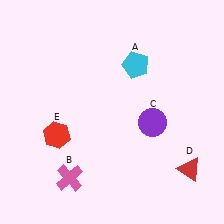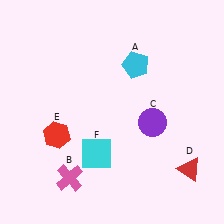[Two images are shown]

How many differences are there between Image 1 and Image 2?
There is 1 difference between the two images.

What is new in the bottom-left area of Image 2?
A cyan square (F) was added in the bottom-left area of Image 2.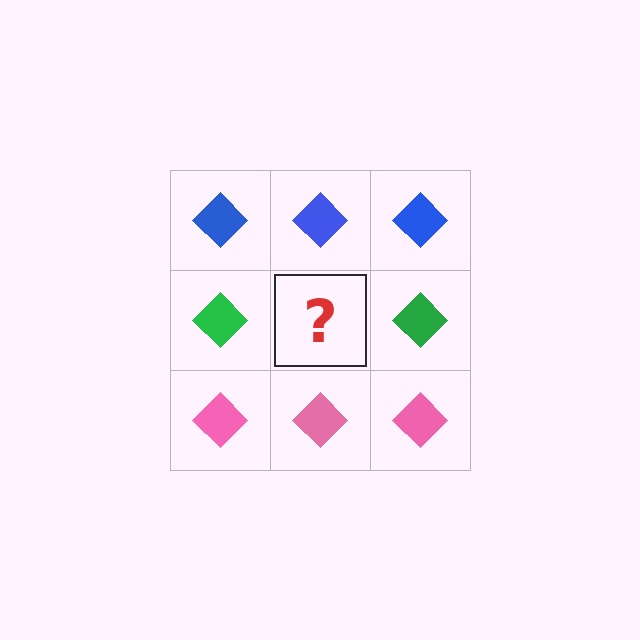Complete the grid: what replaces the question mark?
The question mark should be replaced with a green diamond.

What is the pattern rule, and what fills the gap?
The rule is that each row has a consistent color. The gap should be filled with a green diamond.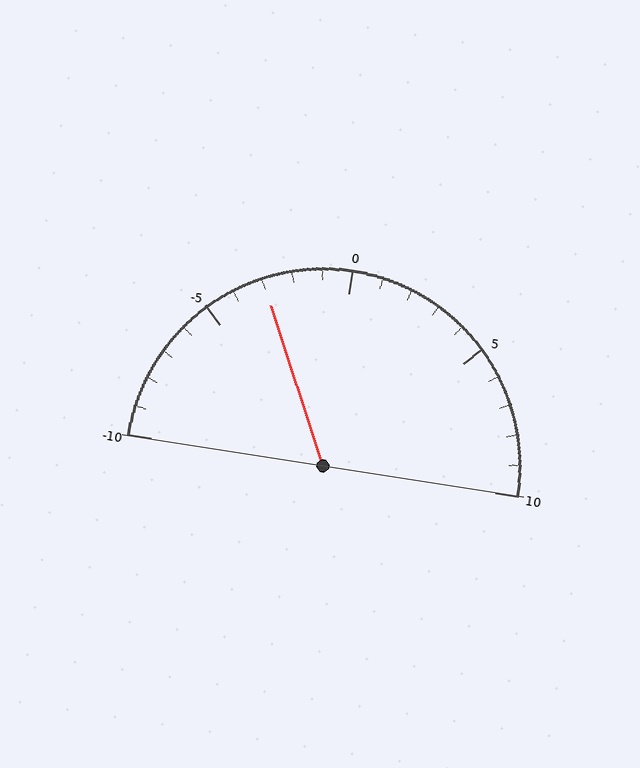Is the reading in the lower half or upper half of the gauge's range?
The reading is in the lower half of the range (-10 to 10).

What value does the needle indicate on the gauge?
The needle indicates approximately -3.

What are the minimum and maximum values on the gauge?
The gauge ranges from -10 to 10.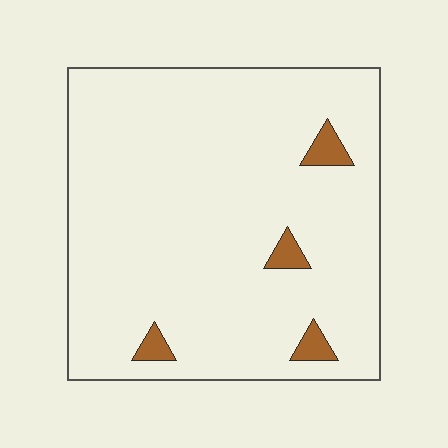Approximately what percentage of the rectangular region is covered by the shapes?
Approximately 5%.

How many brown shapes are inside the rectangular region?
4.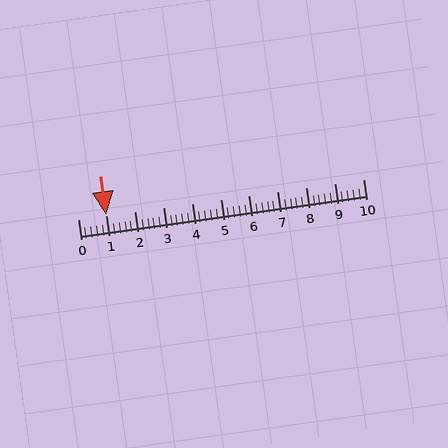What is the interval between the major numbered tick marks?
The major tick marks are spaced 1 units apart.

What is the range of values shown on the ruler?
The ruler shows values from 0 to 10.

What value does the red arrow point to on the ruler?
The red arrow points to approximately 1.0.